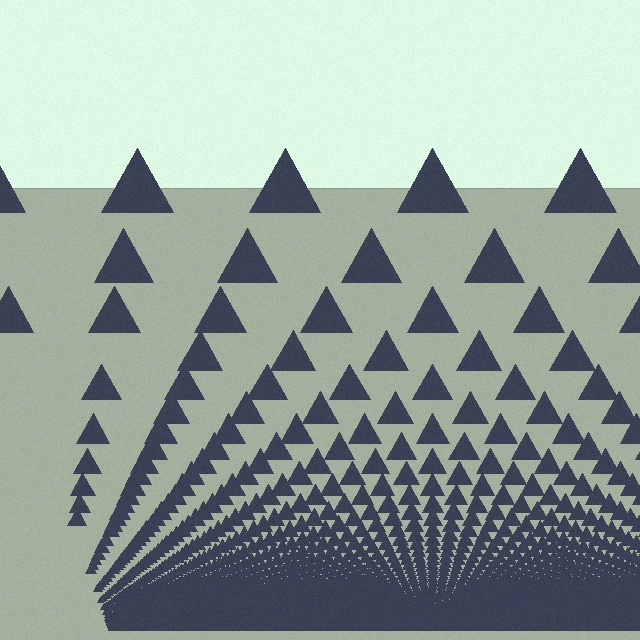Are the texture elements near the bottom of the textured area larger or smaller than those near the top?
Smaller. The gradient is inverted — elements near the bottom are smaller and denser.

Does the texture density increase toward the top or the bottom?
Density increases toward the bottom.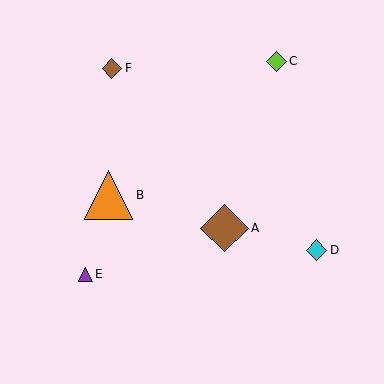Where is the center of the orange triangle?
The center of the orange triangle is at (108, 195).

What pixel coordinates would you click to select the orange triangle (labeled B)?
Click at (108, 195) to select the orange triangle B.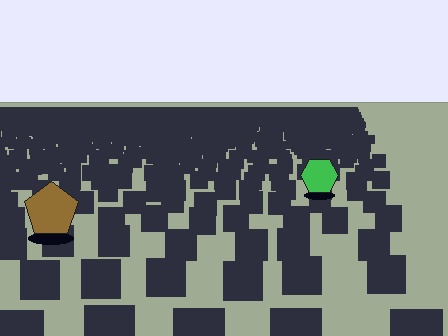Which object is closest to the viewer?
The brown pentagon is closest. The texture marks near it are larger and more spread out.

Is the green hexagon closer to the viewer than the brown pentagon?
No. The brown pentagon is closer — you can tell from the texture gradient: the ground texture is coarser near it.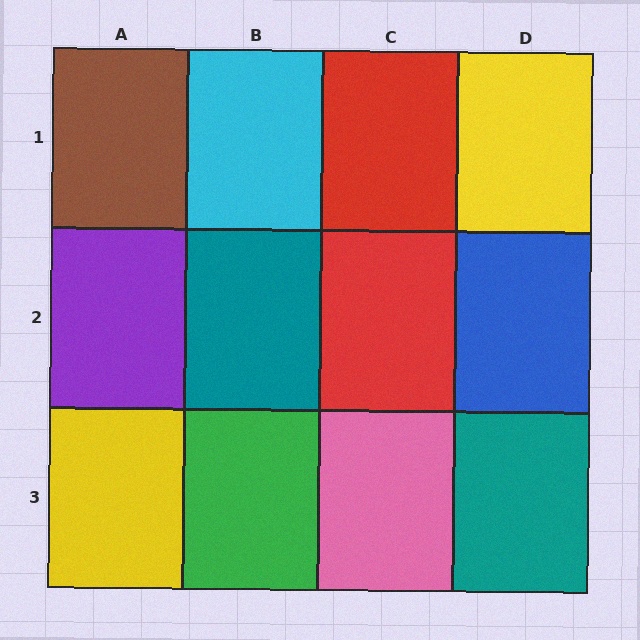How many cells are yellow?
2 cells are yellow.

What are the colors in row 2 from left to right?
Purple, teal, red, blue.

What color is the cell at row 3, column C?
Pink.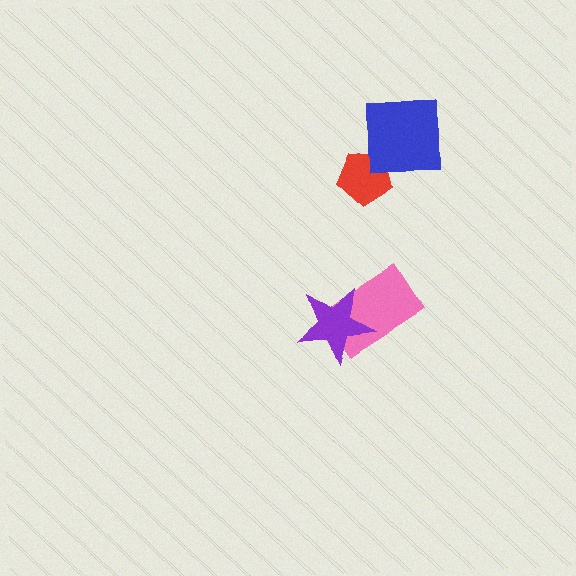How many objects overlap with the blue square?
1 object overlaps with the blue square.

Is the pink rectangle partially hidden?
Yes, it is partially covered by another shape.